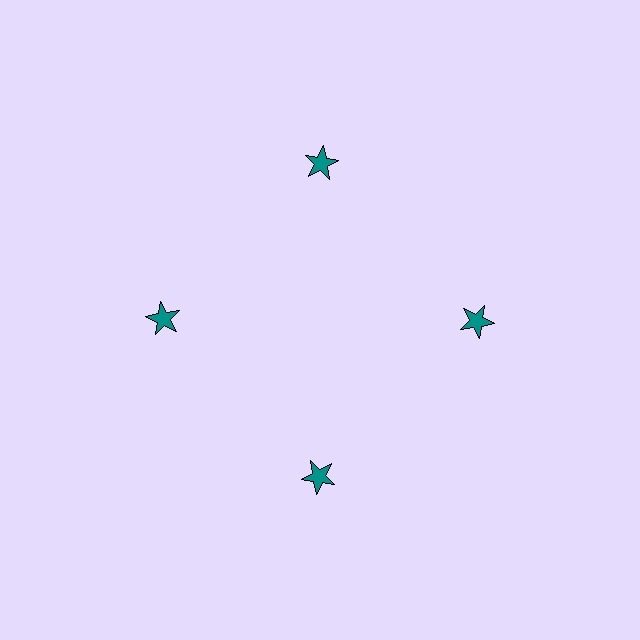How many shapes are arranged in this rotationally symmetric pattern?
There are 4 shapes, arranged in 4 groups of 1.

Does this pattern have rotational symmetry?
Yes, this pattern has 4-fold rotational symmetry. It looks the same after rotating 90 degrees around the center.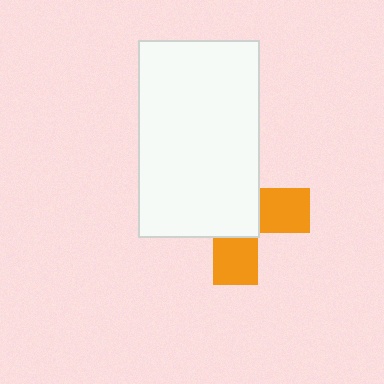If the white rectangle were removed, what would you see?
You would see the complete orange cross.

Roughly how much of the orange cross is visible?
A small part of it is visible (roughly 39%).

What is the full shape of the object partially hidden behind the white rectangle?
The partially hidden object is an orange cross.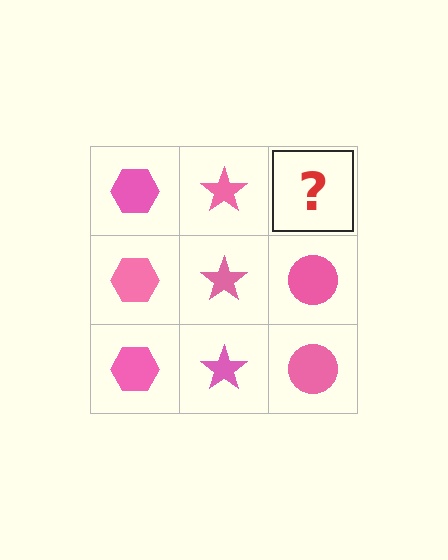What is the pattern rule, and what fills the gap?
The rule is that each column has a consistent shape. The gap should be filled with a pink circle.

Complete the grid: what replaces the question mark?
The question mark should be replaced with a pink circle.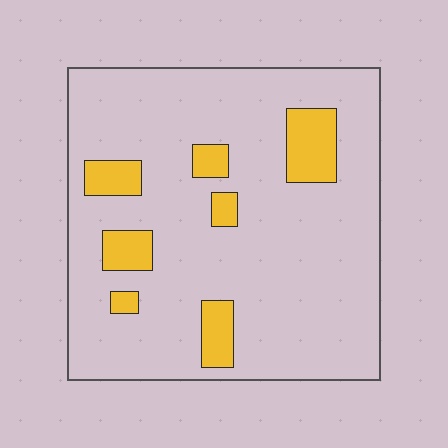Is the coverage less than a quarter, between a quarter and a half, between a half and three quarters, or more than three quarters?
Less than a quarter.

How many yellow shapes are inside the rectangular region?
7.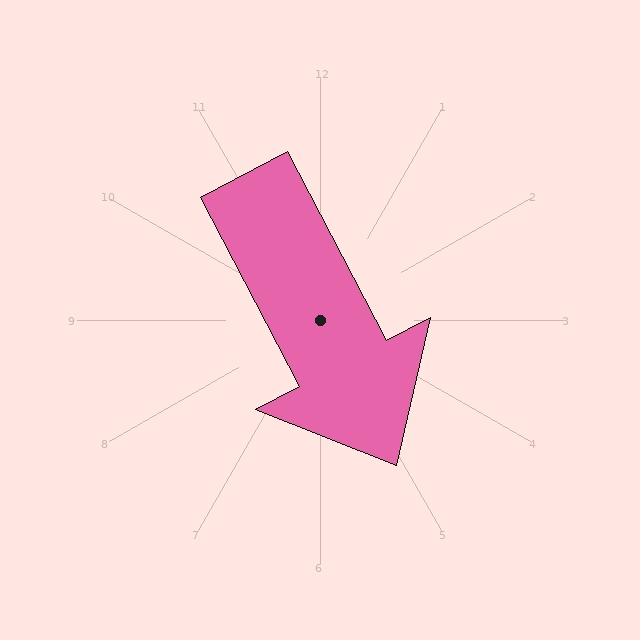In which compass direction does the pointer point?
Southeast.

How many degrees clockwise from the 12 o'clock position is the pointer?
Approximately 152 degrees.